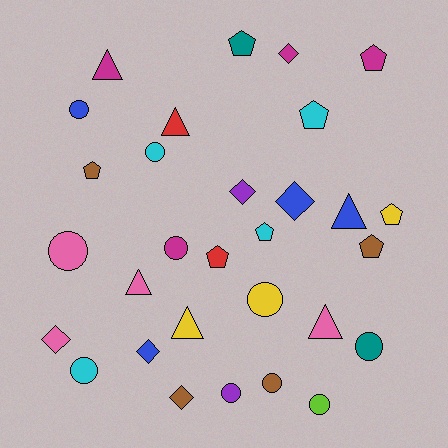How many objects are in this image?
There are 30 objects.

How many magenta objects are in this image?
There are 4 magenta objects.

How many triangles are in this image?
There are 6 triangles.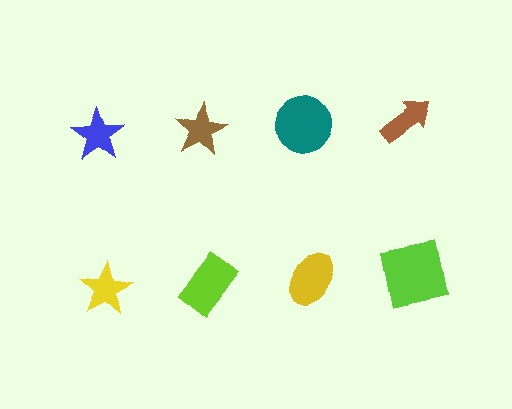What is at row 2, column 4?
A lime square.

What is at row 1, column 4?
A brown arrow.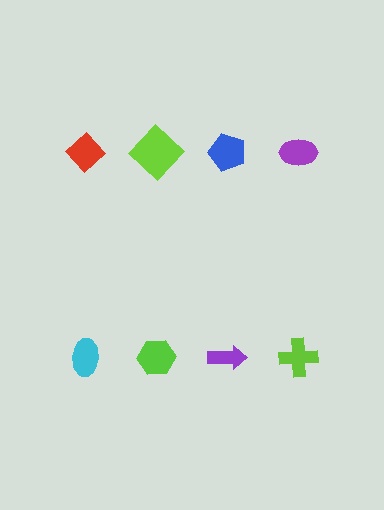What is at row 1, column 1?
A red diamond.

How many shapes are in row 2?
4 shapes.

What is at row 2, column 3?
A purple arrow.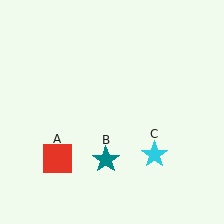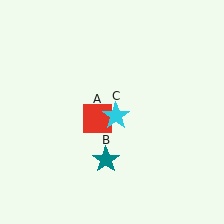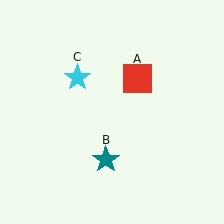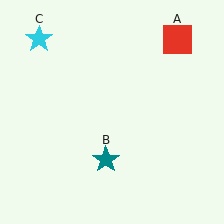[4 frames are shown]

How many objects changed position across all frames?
2 objects changed position: red square (object A), cyan star (object C).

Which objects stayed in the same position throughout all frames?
Teal star (object B) remained stationary.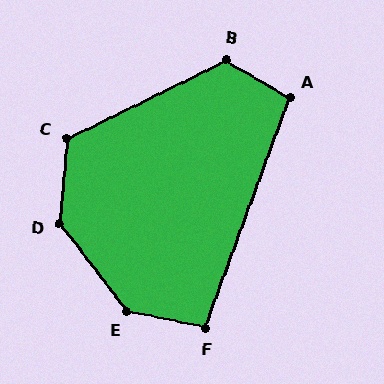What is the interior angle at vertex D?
Approximately 138 degrees (obtuse).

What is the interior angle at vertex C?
Approximately 121 degrees (obtuse).